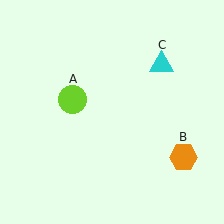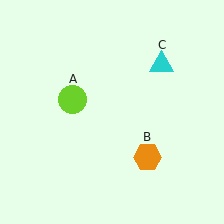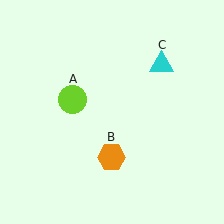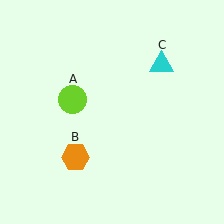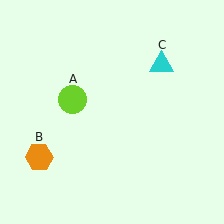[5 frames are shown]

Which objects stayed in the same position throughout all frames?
Lime circle (object A) and cyan triangle (object C) remained stationary.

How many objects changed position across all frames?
1 object changed position: orange hexagon (object B).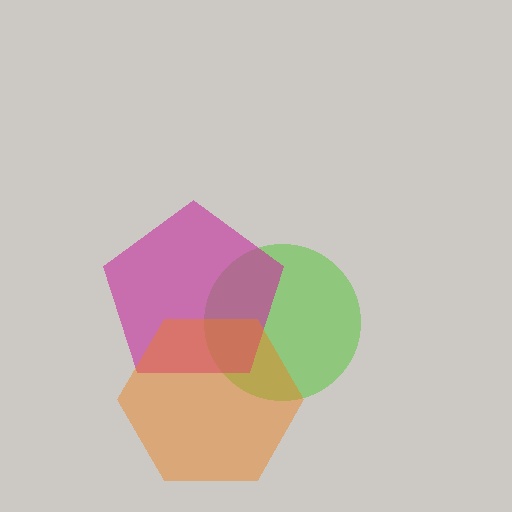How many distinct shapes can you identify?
There are 3 distinct shapes: a lime circle, a magenta pentagon, an orange hexagon.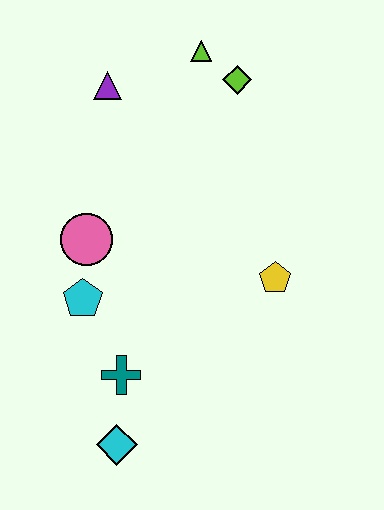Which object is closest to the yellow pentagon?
The teal cross is closest to the yellow pentagon.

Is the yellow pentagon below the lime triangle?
Yes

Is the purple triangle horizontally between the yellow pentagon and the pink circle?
Yes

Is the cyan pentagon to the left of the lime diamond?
Yes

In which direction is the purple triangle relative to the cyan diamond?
The purple triangle is above the cyan diamond.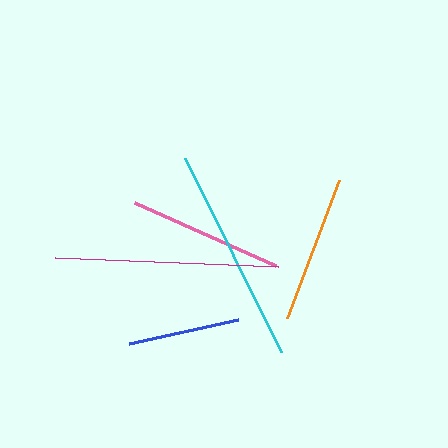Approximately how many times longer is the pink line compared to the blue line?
The pink line is approximately 1.4 times the length of the blue line.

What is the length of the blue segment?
The blue segment is approximately 112 pixels long.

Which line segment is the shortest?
The blue line is the shortest at approximately 112 pixels.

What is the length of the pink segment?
The pink segment is approximately 154 pixels long.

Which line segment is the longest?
The magenta line is the longest at approximately 223 pixels.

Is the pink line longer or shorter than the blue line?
The pink line is longer than the blue line.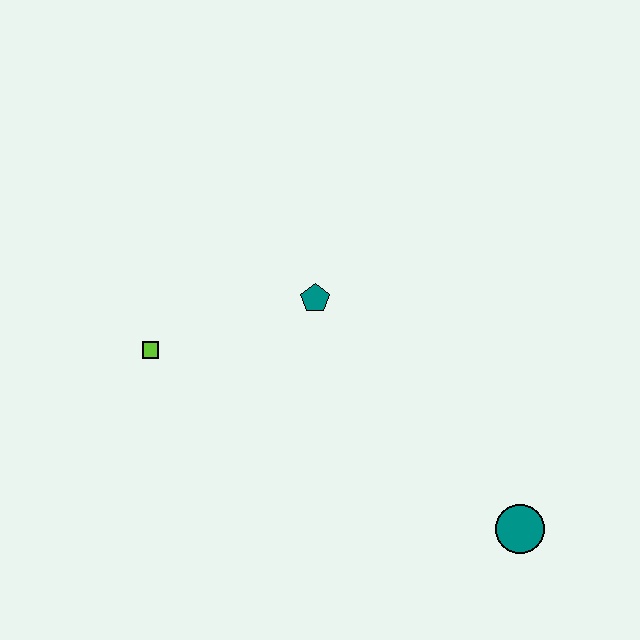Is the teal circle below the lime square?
Yes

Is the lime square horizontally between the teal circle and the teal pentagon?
No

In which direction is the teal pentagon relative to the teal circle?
The teal pentagon is above the teal circle.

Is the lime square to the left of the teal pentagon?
Yes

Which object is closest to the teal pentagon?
The lime square is closest to the teal pentagon.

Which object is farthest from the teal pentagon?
The teal circle is farthest from the teal pentagon.